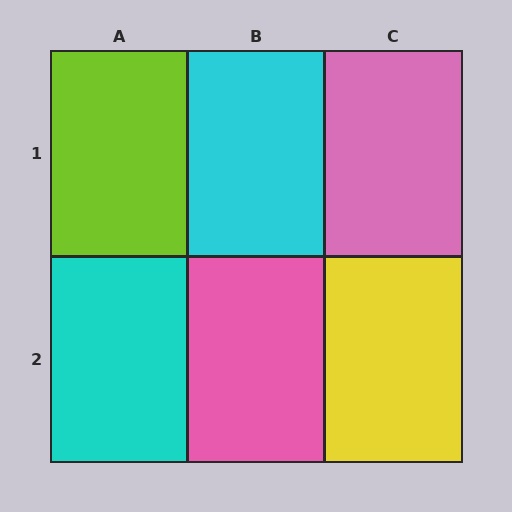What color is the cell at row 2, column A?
Cyan.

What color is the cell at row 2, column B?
Pink.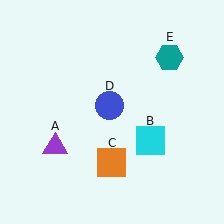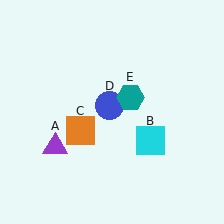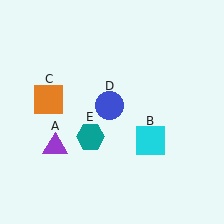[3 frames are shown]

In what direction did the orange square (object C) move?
The orange square (object C) moved up and to the left.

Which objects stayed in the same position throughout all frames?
Purple triangle (object A) and cyan square (object B) and blue circle (object D) remained stationary.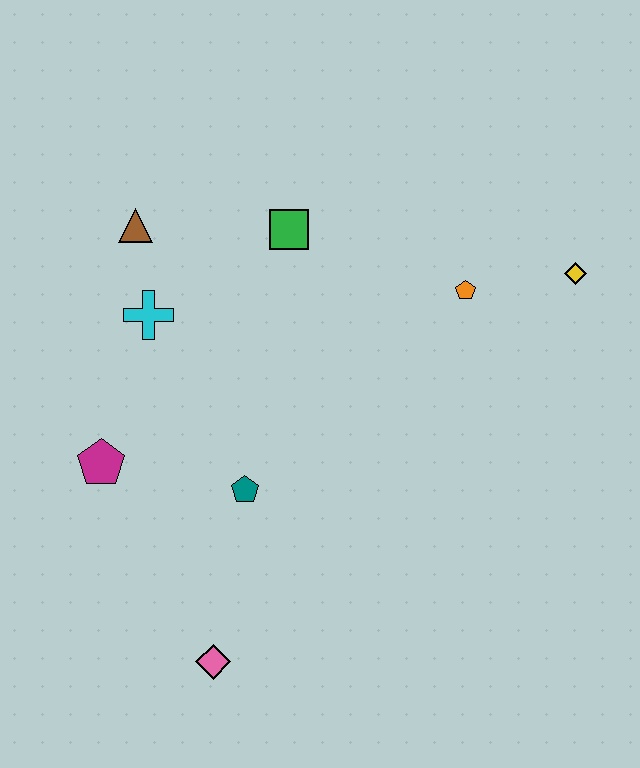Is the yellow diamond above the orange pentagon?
Yes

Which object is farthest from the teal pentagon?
The yellow diamond is farthest from the teal pentagon.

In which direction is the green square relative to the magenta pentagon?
The green square is above the magenta pentagon.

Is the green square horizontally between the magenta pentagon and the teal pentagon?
No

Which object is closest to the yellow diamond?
The orange pentagon is closest to the yellow diamond.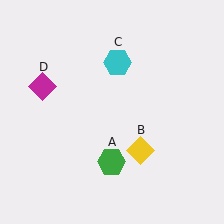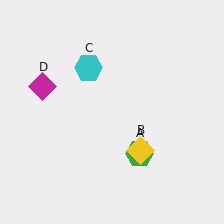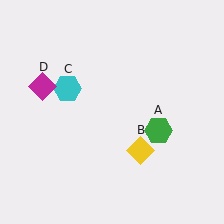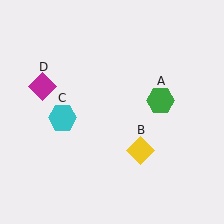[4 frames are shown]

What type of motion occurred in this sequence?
The green hexagon (object A), cyan hexagon (object C) rotated counterclockwise around the center of the scene.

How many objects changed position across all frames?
2 objects changed position: green hexagon (object A), cyan hexagon (object C).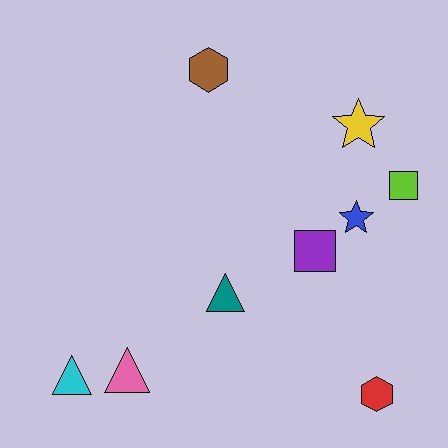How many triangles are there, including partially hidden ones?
There are 3 triangles.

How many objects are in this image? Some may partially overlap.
There are 9 objects.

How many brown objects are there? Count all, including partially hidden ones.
There is 1 brown object.